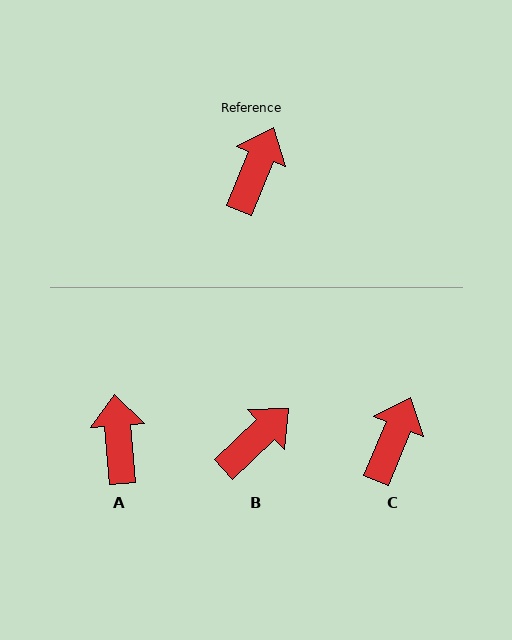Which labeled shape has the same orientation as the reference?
C.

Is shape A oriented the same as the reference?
No, it is off by about 27 degrees.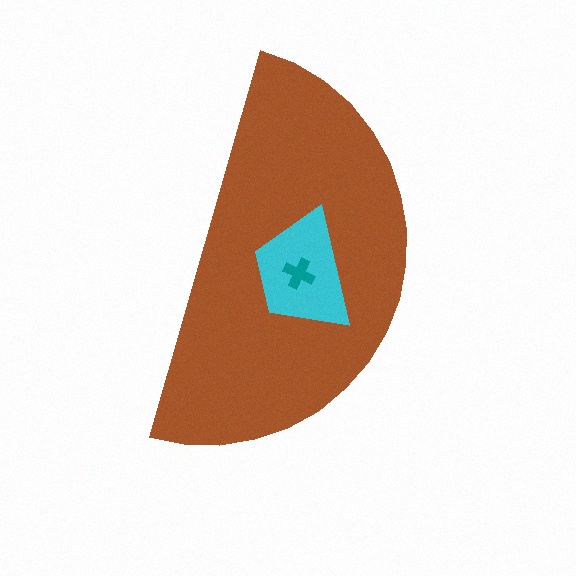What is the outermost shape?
The brown semicircle.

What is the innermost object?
The teal cross.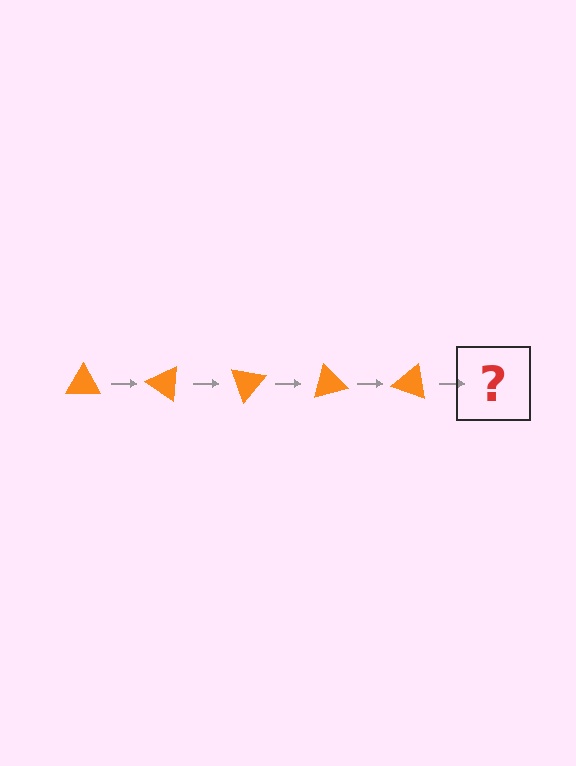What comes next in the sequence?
The next element should be an orange triangle rotated 175 degrees.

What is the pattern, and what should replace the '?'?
The pattern is that the triangle rotates 35 degrees each step. The '?' should be an orange triangle rotated 175 degrees.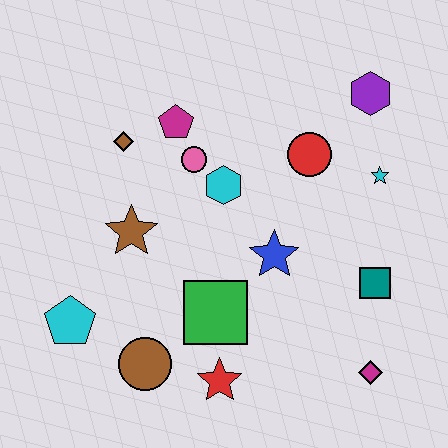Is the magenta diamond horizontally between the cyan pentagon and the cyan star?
Yes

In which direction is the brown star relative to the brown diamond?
The brown star is below the brown diamond.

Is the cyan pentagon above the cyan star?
No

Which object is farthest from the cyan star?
The cyan pentagon is farthest from the cyan star.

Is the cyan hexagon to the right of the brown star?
Yes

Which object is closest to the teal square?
The magenta diamond is closest to the teal square.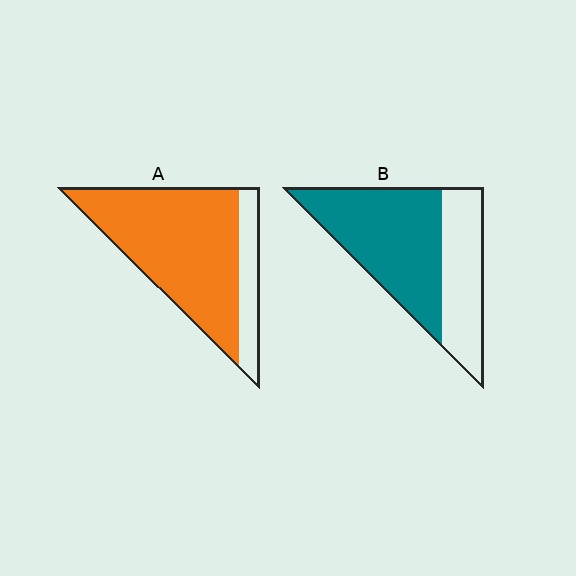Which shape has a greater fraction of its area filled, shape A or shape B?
Shape A.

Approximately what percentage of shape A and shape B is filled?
A is approximately 80% and B is approximately 65%.